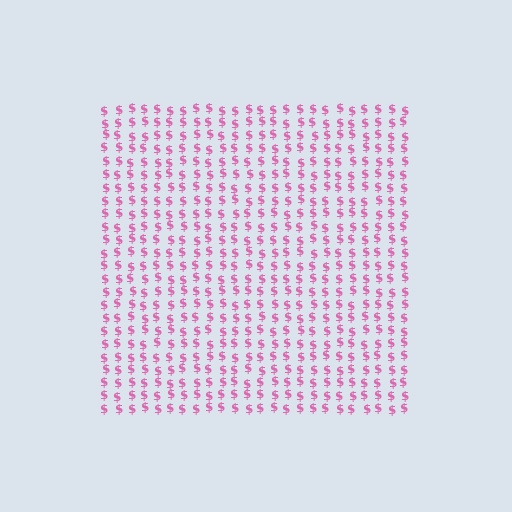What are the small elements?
The small elements are dollar signs.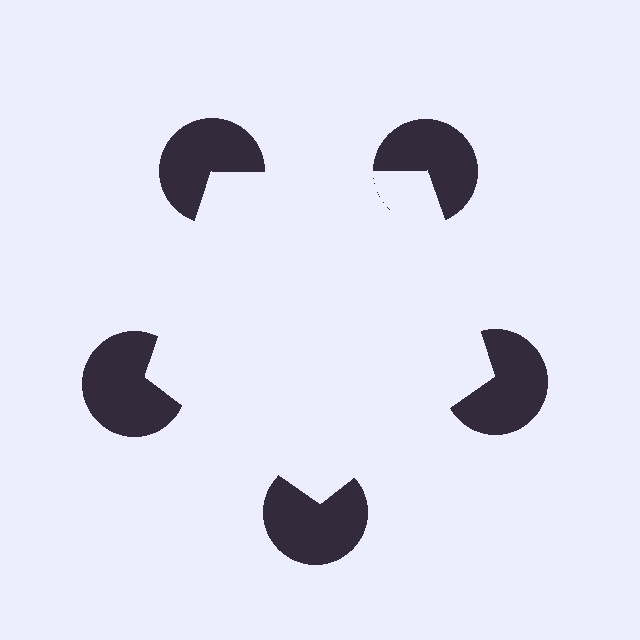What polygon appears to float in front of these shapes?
An illusory pentagon — its edges are inferred from the aligned wedge cuts in the pac-man discs, not physically drawn.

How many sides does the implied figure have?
5 sides.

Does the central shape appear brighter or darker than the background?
It typically appears slightly brighter than the background, even though no actual brightness change is drawn.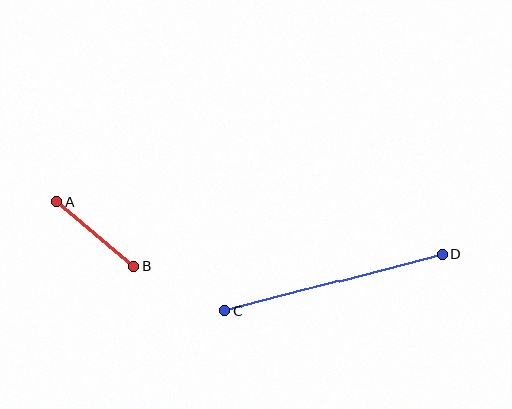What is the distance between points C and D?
The distance is approximately 224 pixels.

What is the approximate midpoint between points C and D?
The midpoint is at approximately (334, 282) pixels.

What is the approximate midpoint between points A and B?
The midpoint is at approximately (95, 234) pixels.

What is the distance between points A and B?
The distance is approximately 101 pixels.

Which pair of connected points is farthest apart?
Points C and D are farthest apart.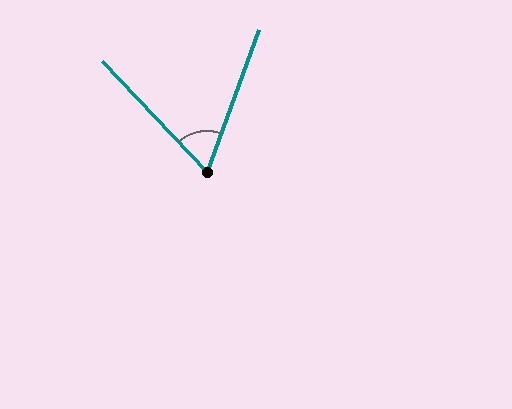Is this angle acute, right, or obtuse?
It is acute.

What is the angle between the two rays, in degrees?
Approximately 63 degrees.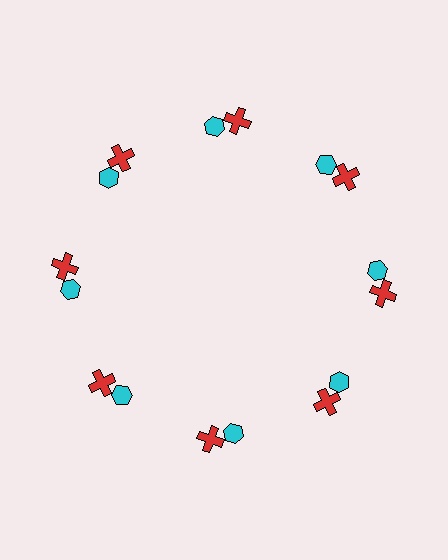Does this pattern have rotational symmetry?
Yes, this pattern has 8-fold rotational symmetry. It looks the same after rotating 45 degrees around the center.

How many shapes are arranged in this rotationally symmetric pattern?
There are 16 shapes, arranged in 8 groups of 2.